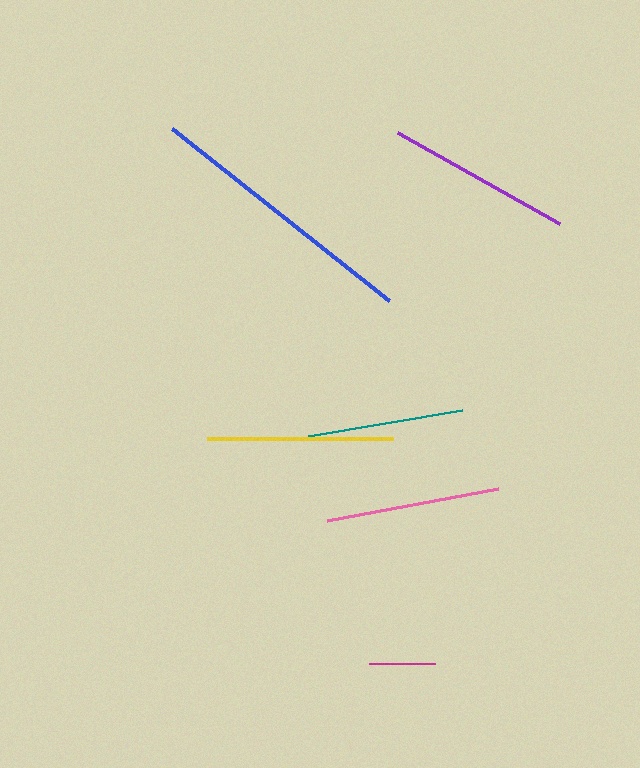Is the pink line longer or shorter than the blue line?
The blue line is longer than the pink line.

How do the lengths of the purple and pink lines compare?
The purple and pink lines are approximately the same length.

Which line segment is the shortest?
The magenta line is the shortest at approximately 66 pixels.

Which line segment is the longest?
The blue line is the longest at approximately 277 pixels.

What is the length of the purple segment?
The purple segment is approximately 186 pixels long.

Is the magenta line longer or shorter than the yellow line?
The yellow line is longer than the magenta line.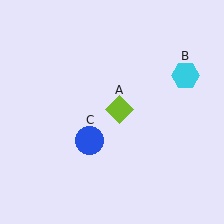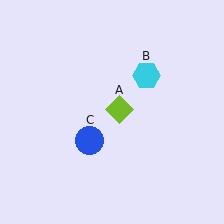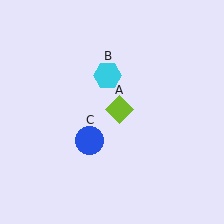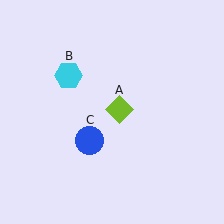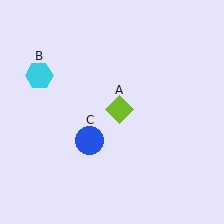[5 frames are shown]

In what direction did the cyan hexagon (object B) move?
The cyan hexagon (object B) moved left.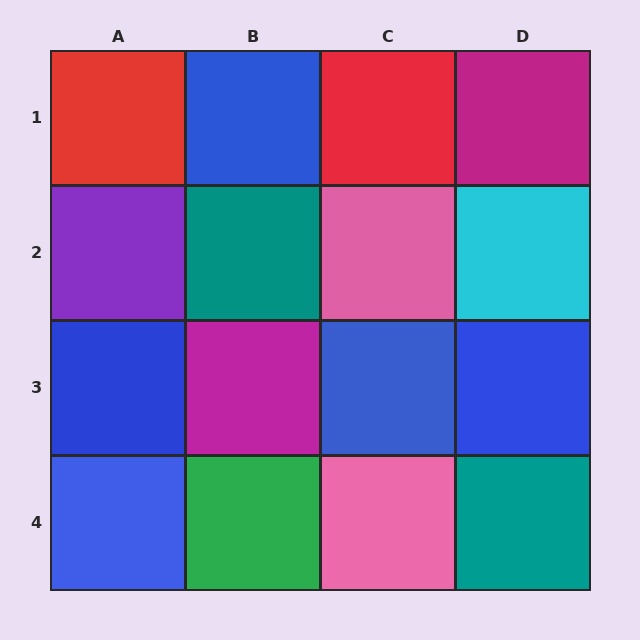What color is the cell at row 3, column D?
Blue.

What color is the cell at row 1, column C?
Red.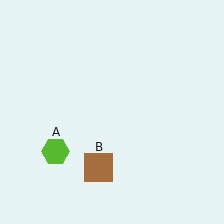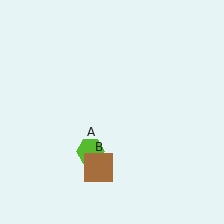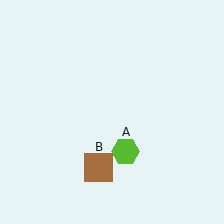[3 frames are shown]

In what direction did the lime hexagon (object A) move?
The lime hexagon (object A) moved right.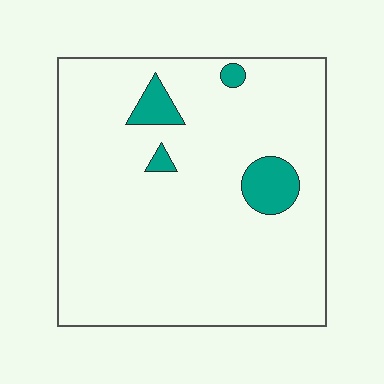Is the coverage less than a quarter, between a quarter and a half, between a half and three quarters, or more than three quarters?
Less than a quarter.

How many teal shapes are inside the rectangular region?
4.